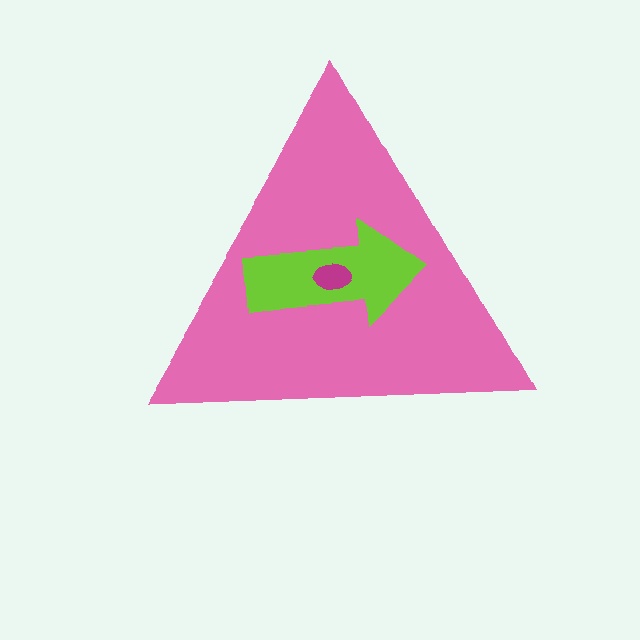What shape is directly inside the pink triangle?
The lime arrow.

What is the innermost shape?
The magenta ellipse.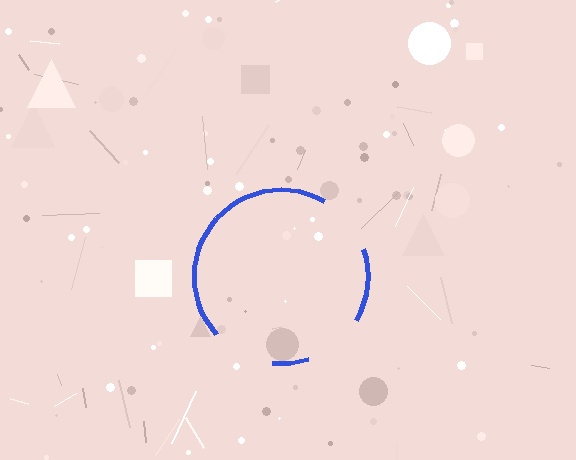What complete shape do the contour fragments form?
The contour fragments form a circle.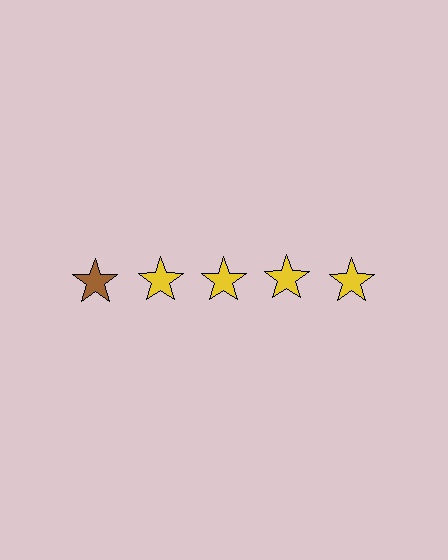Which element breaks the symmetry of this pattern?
The brown star in the top row, leftmost column breaks the symmetry. All other shapes are yellow stars.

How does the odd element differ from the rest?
It has a different color: brown instead of yellow.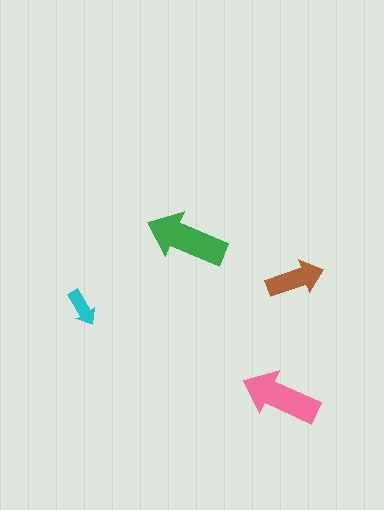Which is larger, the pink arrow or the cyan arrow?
The pink one.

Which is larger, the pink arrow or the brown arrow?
The pink one.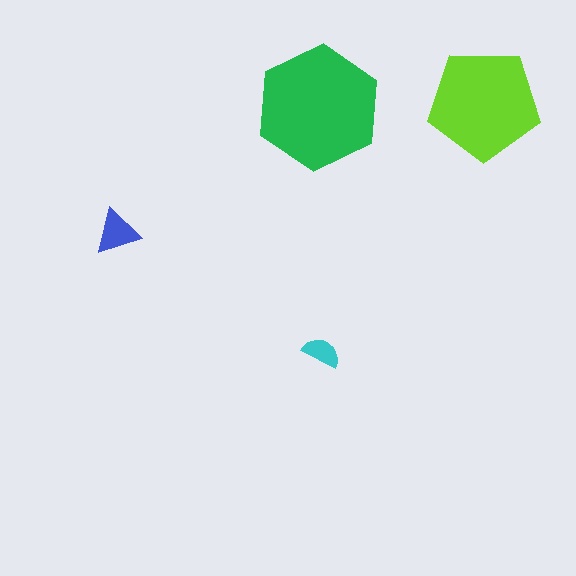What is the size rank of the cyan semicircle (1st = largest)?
4th.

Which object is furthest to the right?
The lime pentagon is rightmost.